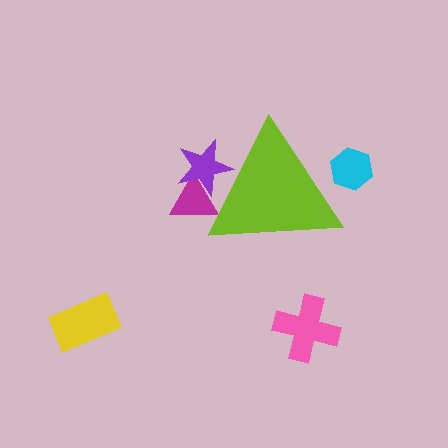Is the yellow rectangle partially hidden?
No, the yellow rectangle is fully visible.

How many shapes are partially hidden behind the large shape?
3 shapes are partially hidden.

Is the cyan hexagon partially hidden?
Yes, the cyan hexagon is partially hidden behind the lime triangle.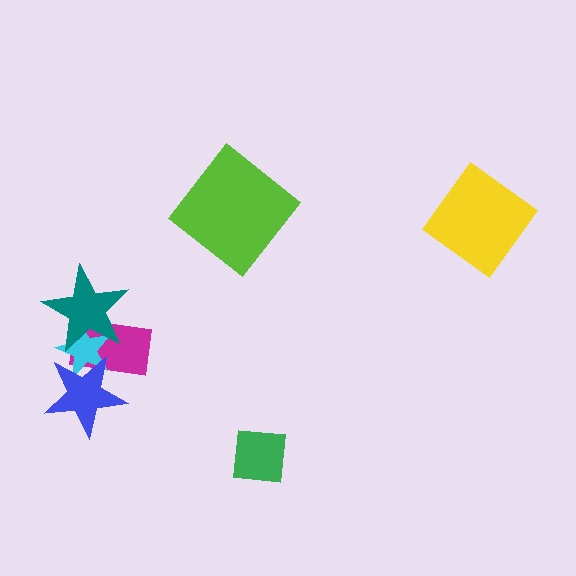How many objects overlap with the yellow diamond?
0 objects overlap with the yellow diamond.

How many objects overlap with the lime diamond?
0 objects overlap with the lime diamond.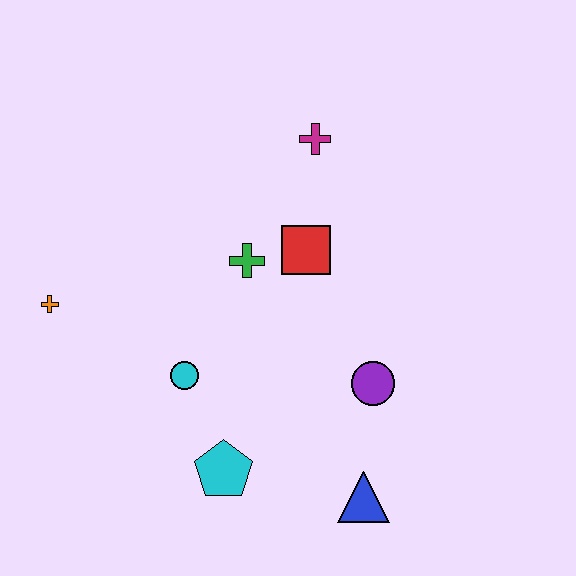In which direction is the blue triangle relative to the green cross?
The blue triangle is below the green cross.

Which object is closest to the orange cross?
The cyan circle is closest to the orange cross.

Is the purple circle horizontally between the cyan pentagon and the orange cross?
No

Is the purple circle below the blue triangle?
No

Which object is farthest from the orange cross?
The blue triangle is farthest from the orange cross.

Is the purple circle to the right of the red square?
Yes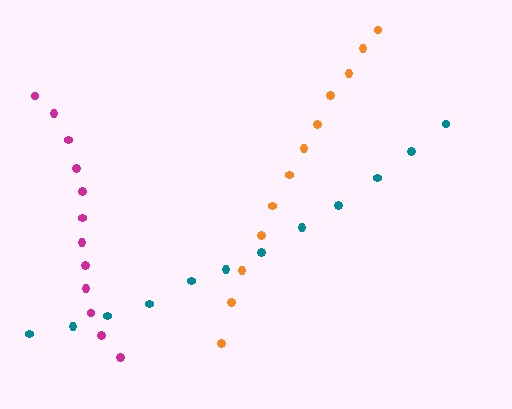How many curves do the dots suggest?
There are 3 distinct paths.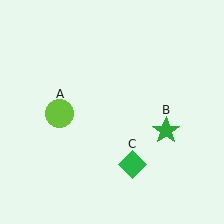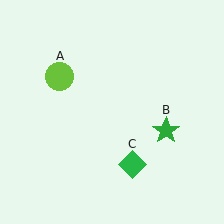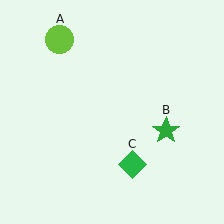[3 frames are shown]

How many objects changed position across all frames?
1 object changed position: lime circle (object A).